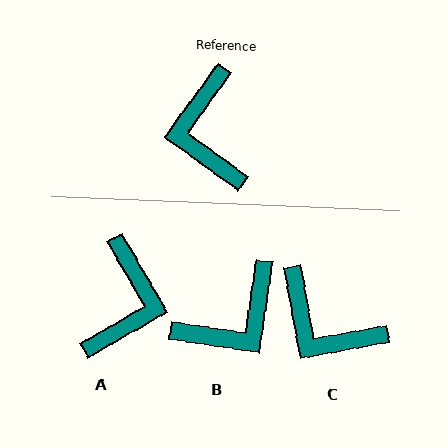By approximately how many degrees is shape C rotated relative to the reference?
Approximately 46 degrees counter-clockwise.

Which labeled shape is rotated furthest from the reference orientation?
A, about 156 degrees away.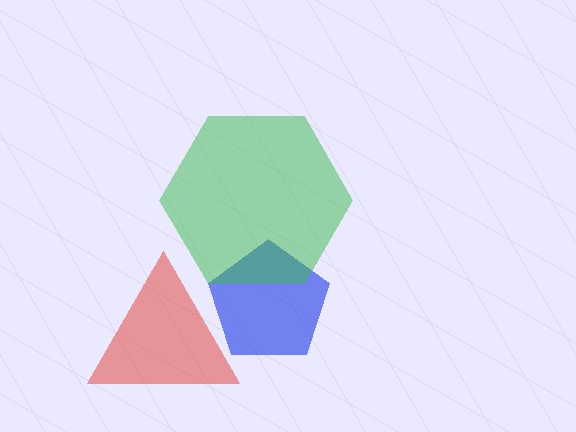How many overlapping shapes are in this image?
There are 3 overlapping shapes in the image.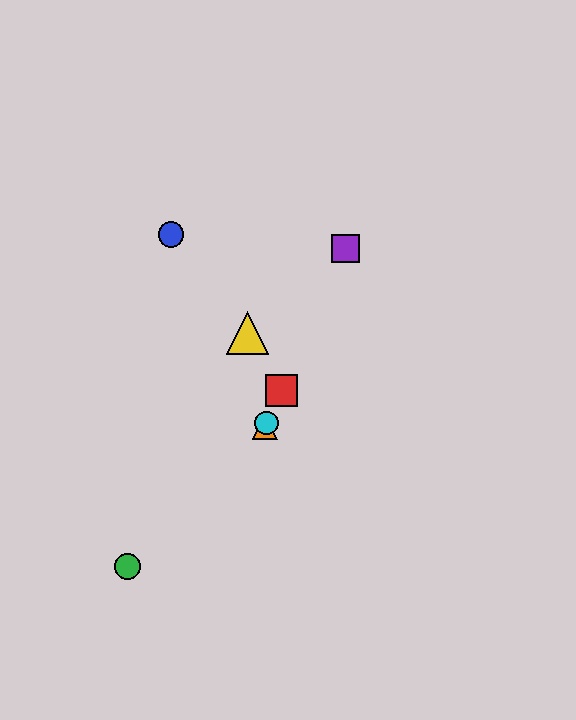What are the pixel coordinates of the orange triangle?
The orange triangle is at (265, 427).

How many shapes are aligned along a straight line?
4 shapes (the red square, the purple square, the orange triangle, the cyan circle) are aligned along a straight line.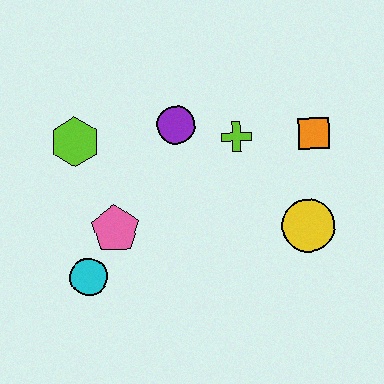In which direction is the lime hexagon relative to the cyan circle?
The lime hexagon is above the cyan circle.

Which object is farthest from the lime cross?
The cyan circle is farthest from the lime cross.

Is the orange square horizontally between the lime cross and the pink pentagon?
No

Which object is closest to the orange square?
The lime cross is closest to the orange square.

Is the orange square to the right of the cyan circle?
Yes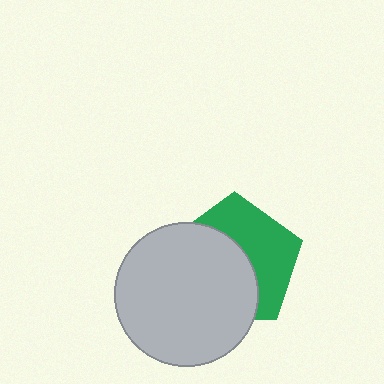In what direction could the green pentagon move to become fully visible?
The green pentagon could move toward the upper-right. That would shift it out from behind the light gray circle entirely.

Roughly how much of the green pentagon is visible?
About half of it is visible (roughly 46%).